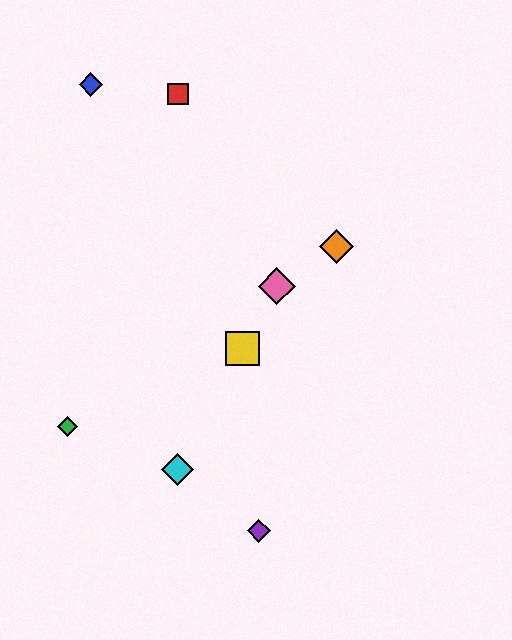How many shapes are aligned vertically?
2 shapes (the red square, the cyan diamond) are aligned vertically.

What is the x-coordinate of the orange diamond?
The orange diamond is at x≈336.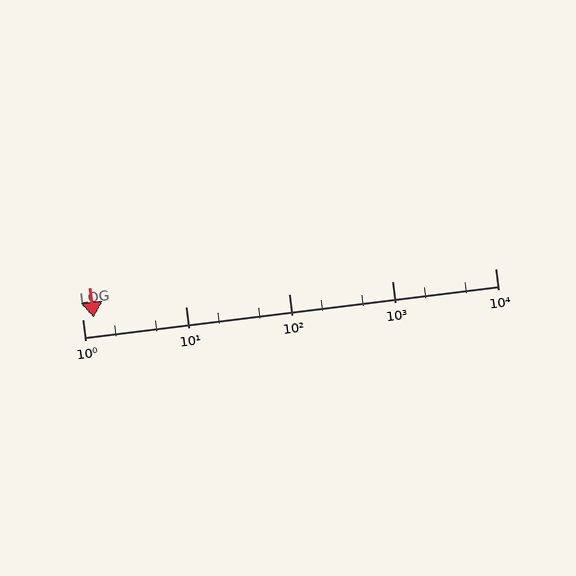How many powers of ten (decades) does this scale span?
The scale spans 4 decades, from 1 to 10000.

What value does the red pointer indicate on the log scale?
The pointer indicates approximately 1.3.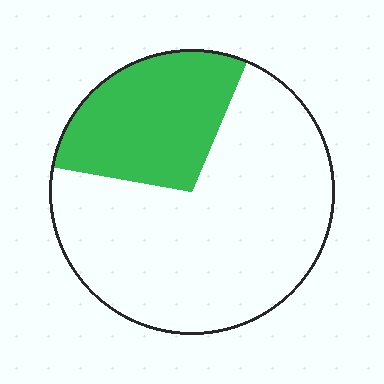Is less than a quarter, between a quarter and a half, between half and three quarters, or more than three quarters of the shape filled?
Between a quarter and a half.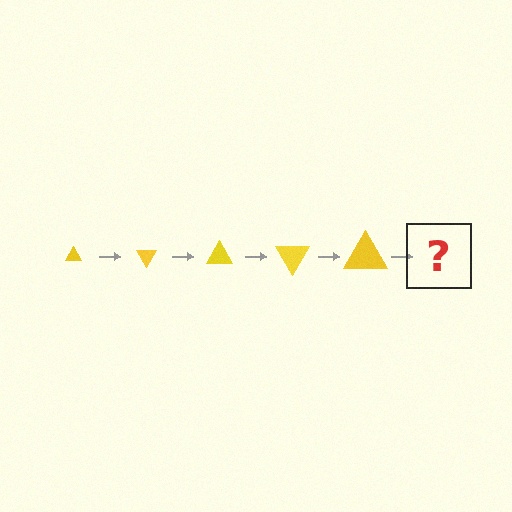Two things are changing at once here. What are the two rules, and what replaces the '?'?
The two rules are that the triangle grows larger each step and it rotates 60 degrees each step. The '?' should be a triangle, larger than the previous one and rotated 300 degrees from the start.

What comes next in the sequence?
The next element should be a triangle, larger than the previous one and rotated 300 degrees from the start.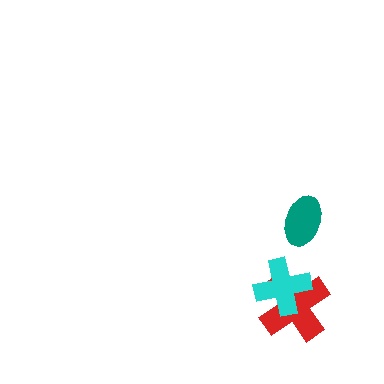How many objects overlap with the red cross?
1 object overlaps with the red cross.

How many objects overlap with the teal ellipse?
0 objects overlap with the teal ellipse.